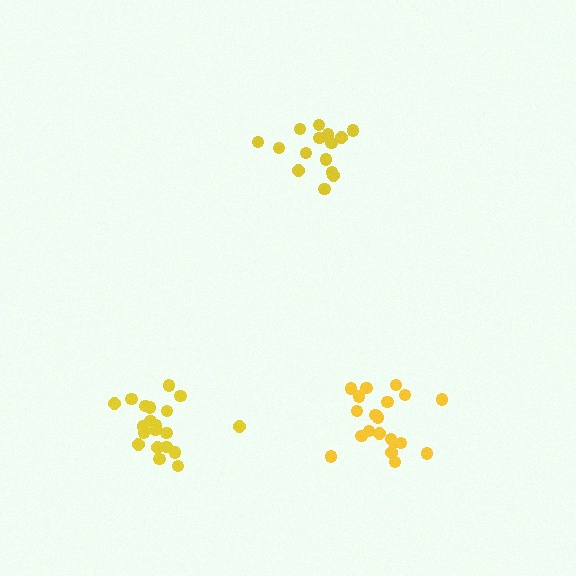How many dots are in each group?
Group 1: 20 dots, Group 2: 20 dots, Group 3: 16 dots (56 total).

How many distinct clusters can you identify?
There are 3 distinct clusters.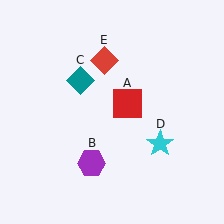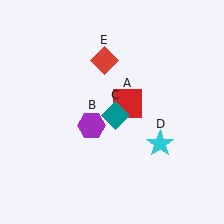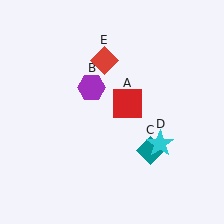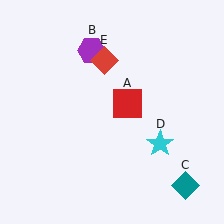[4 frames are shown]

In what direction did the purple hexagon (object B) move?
The purple hexagon (object B) moved up.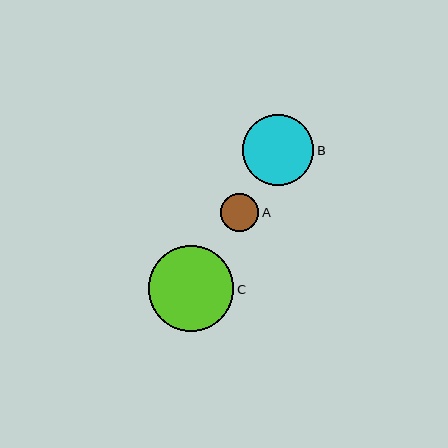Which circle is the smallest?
Circle A is the smallest with a size of approximately 38 pixels.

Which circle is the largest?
Circle C is the largest with a size of approximately 86 pixels.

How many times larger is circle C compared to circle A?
Circle C is approximately 2.2 times the size of circle A.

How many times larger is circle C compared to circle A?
Circle C is approximately 2.2 times the size of circle A.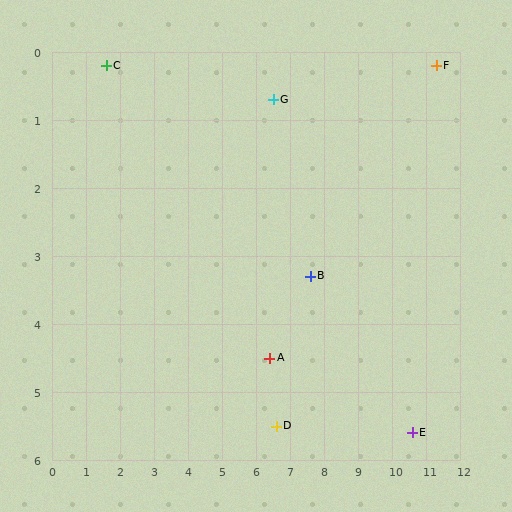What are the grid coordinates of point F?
Point F is at approximately (11.3, 0.2).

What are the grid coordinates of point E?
Point E is at approximately (10.6, 5.6).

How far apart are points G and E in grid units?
Points G and E are about 6.4 grid units apart.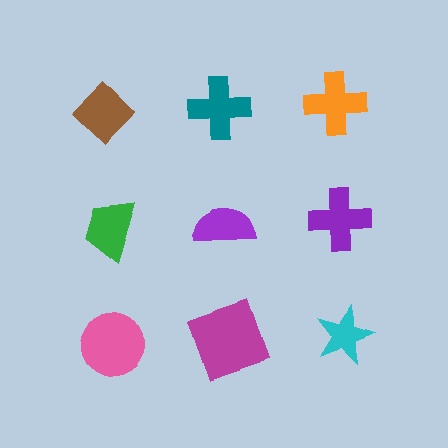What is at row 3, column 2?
A magenta square.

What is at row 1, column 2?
A teal cross.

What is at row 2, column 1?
A green trapezoid.